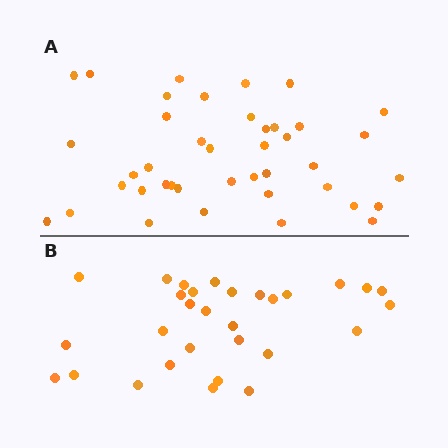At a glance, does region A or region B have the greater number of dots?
Region A (the top region) has more dots.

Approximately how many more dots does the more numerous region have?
Region A has roughly 12 or so more dots than region B.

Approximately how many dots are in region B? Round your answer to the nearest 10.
About 30 dots.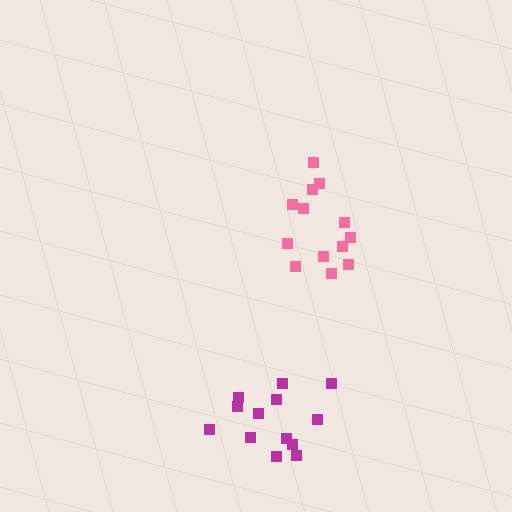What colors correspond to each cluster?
The clusters are colored: magenta, pink.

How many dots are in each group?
Group 1: 13 dots, Group 2: 13 dots (26 total).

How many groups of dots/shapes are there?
There are 2 groups.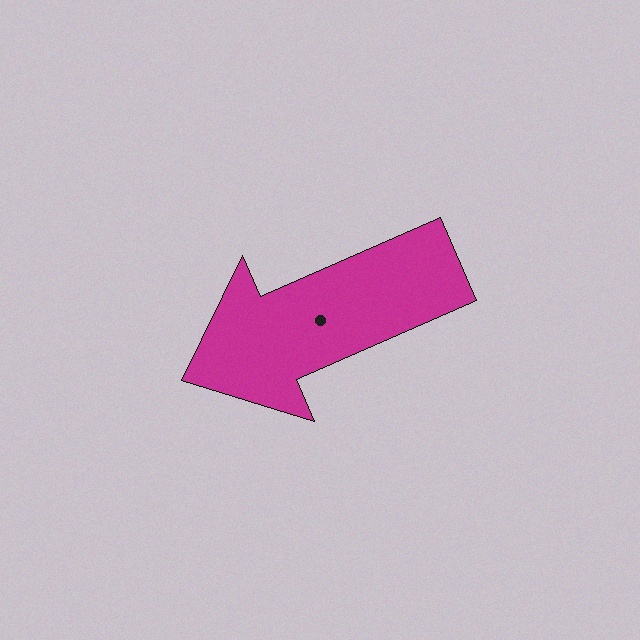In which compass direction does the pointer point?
Southwest.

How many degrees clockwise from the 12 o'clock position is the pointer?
Approximately 246 degrees.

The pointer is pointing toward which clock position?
Roughly 8 o'clock.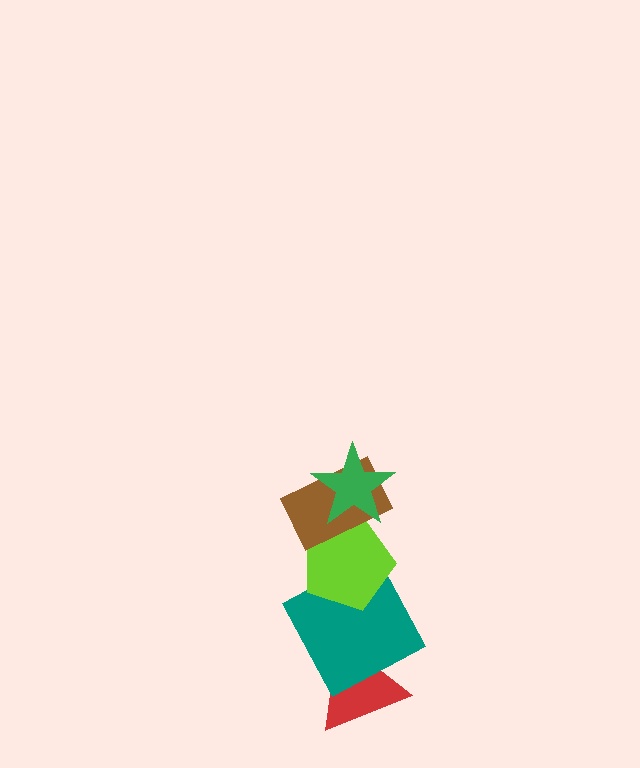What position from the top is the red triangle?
The red triangle is 5th from the top.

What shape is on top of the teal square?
The lime pentagon is on top of the teal square.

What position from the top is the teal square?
The teal square is 4th from the top.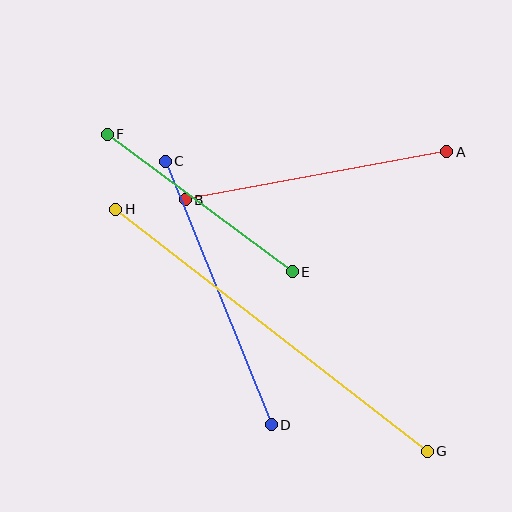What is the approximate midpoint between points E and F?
The midpoint is at approximately (200, 203) pixels.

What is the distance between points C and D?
The distance is approximately 284 pixels.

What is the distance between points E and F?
The distance is approximately 230 pixels.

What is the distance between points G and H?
The distance is approximately 394 pixels.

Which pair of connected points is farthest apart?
Points G and H are farthest apart.